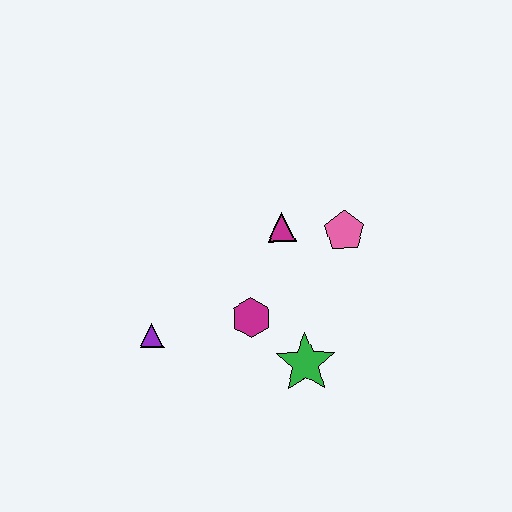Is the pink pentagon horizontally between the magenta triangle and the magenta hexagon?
No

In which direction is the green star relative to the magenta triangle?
The green star is below the magenta triangle.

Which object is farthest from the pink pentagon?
The purple triangle is farthest from the pink pentagon.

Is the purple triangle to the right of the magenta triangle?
No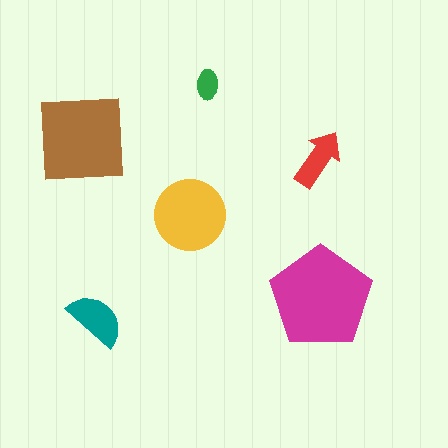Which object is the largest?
The magenta pentagon.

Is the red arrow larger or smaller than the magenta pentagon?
Smaller.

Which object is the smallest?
The green ellipse.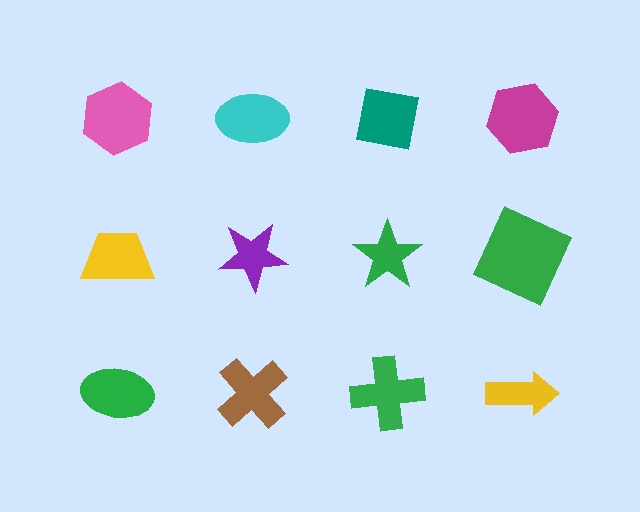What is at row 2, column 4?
A green square.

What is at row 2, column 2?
A purple star.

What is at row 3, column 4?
A yellow arrow.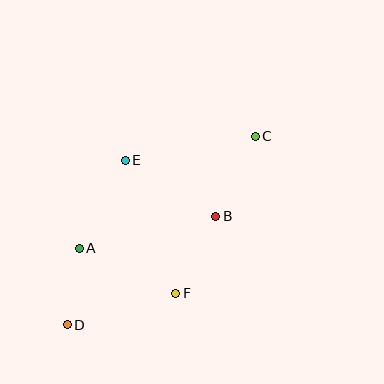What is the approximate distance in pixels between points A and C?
The distance between A and C is approximately 209 pixels.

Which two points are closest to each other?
Points A and D are closest to each other.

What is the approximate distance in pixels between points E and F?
The distance between E and F is approximately 142 pixels.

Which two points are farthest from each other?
Points C and D are farthest from each other.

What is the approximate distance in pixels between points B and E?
The distance between B and E is approximately 106 pixels.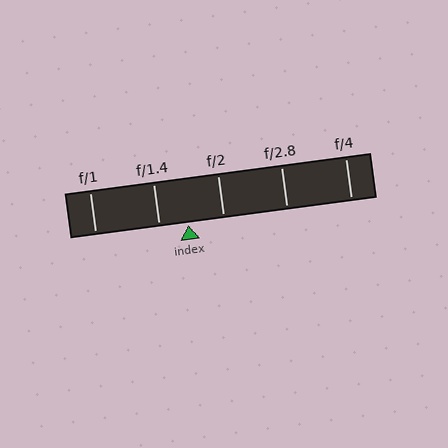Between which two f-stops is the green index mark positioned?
The index mark is between f/1.4 and f/2.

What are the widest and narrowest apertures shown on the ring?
The widest aperture shown is f/1 and the narrowest is f/4.